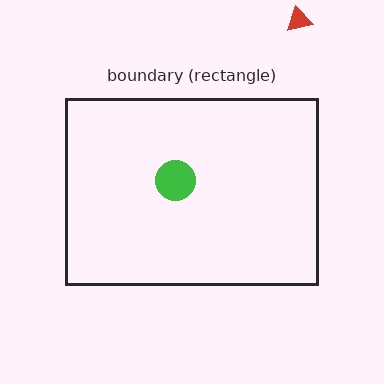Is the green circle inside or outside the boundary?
Inside.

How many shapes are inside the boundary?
1 inside, 1 outside.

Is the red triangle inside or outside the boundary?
Outside.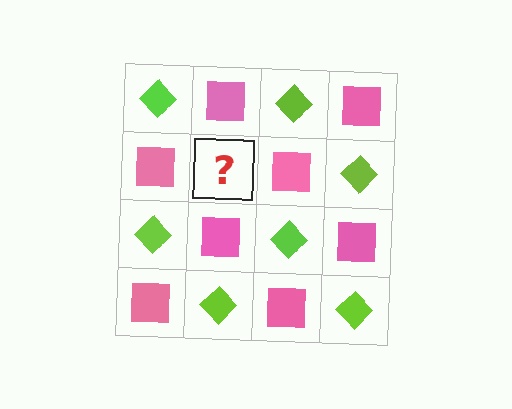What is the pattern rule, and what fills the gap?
The rule is that it alternates lime diamond and pink square in a checkerboard pattern. The gap should be filled with a lime diamond.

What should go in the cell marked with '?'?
The missing cell should contain a lime diamond.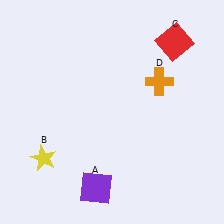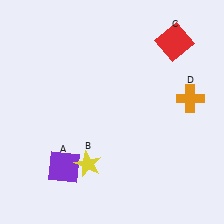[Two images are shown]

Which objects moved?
The objects that moved are: the purple square (A), the yellow star (B), the orange cross (D).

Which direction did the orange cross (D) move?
The orange cross (D) moved right.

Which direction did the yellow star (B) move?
The yellow star (B) moved right.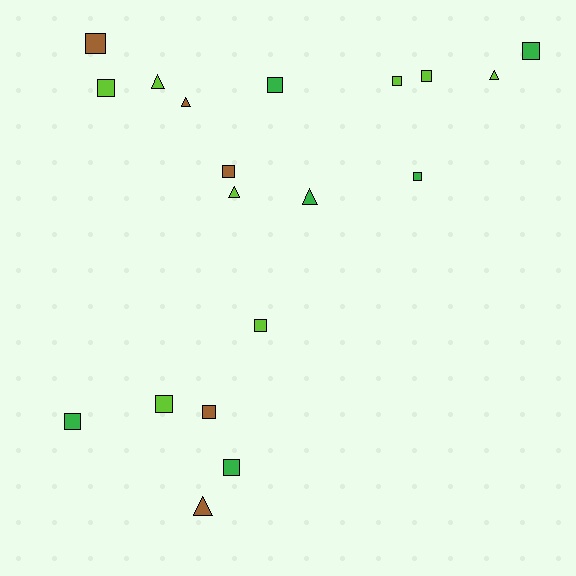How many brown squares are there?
There are 3 brown squares.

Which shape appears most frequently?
Square, with 13 objects.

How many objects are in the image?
There are 19 objects.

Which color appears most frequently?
Lime, with 8 objects.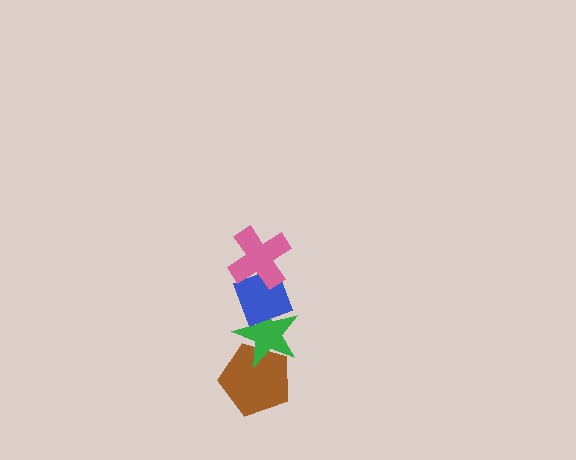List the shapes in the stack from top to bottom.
From top to bottom: the pink cross, the blue diamond, the green star, the brown pentagon.